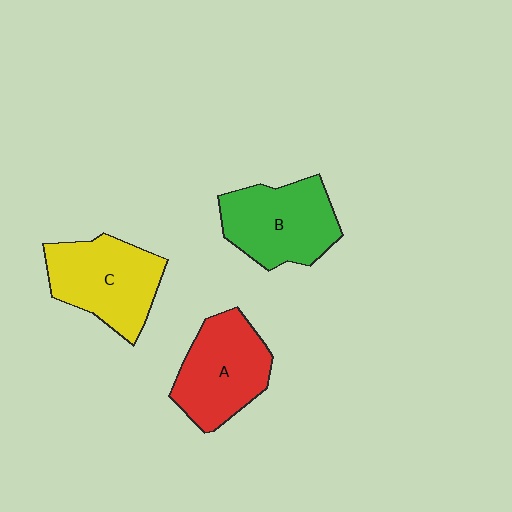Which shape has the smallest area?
Shape A (red).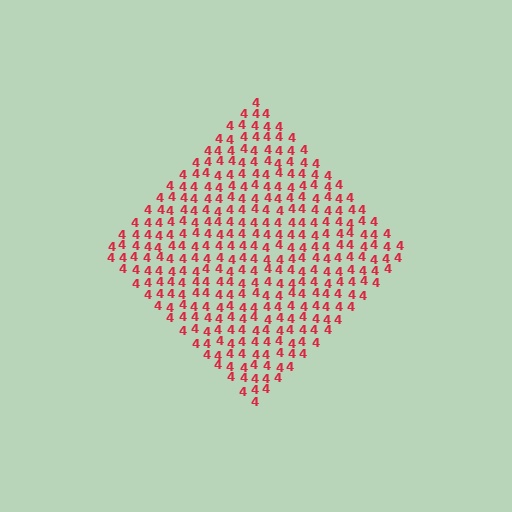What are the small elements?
The small elements are digit 4's.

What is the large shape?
The large shape is a diamond.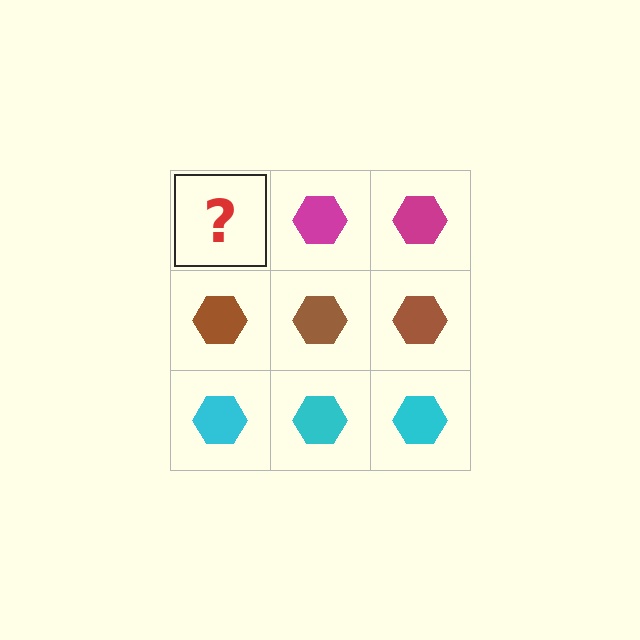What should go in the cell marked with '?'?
The missing cell should contain a magenta hexagon.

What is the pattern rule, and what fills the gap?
The rule is that each row has a consistent color. The gap should be filled with a magenta hexagon.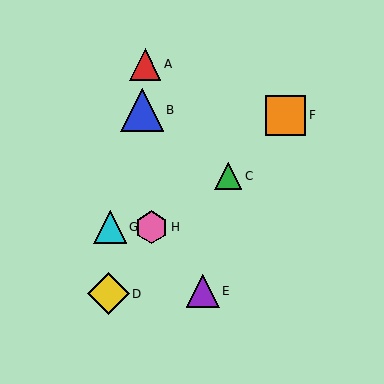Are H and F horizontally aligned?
No, H is at y≈227 and F is at y≈115.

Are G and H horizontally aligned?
Yes, both are at y≈227.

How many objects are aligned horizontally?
2 objects (G, H) are aligned horizontally.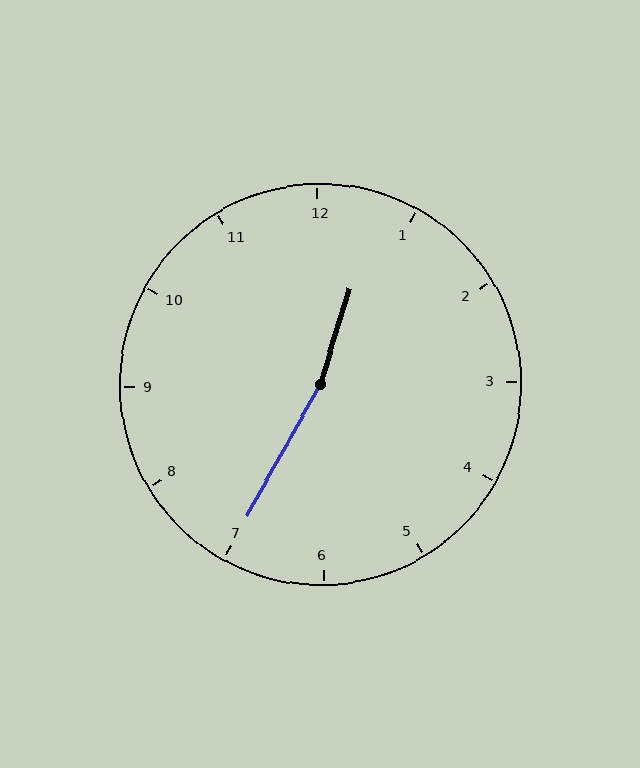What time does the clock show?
12:35.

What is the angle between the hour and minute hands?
Approximately 168 degrees.